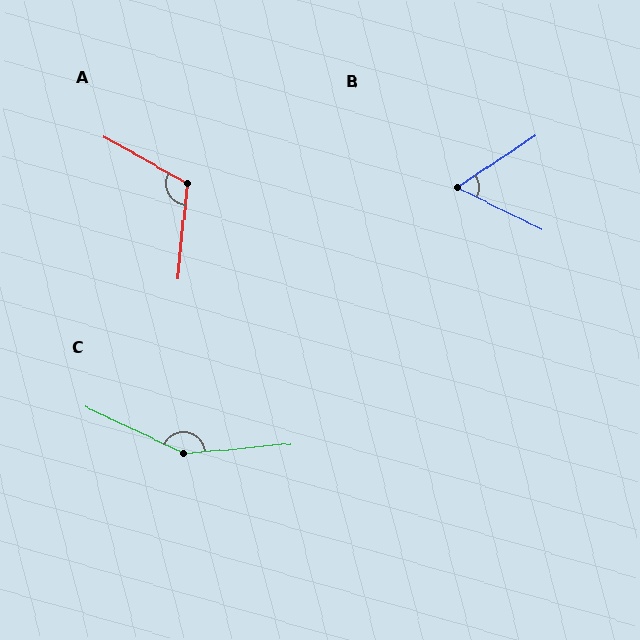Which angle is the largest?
C, at approximately 150 degrees.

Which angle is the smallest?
B, at approximately 60 degrees.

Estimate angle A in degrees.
Approximately 114 degrees.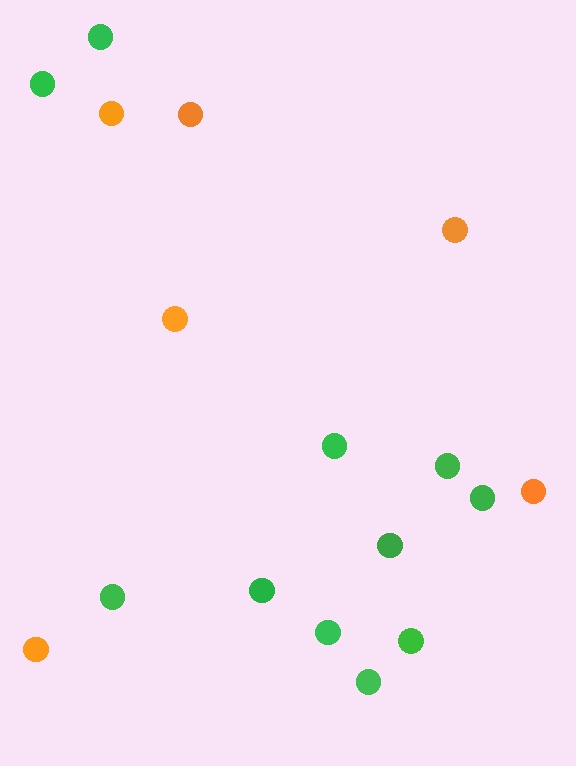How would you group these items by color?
There are 2 groups: one group of orange circles (6) and one group of green circles (11).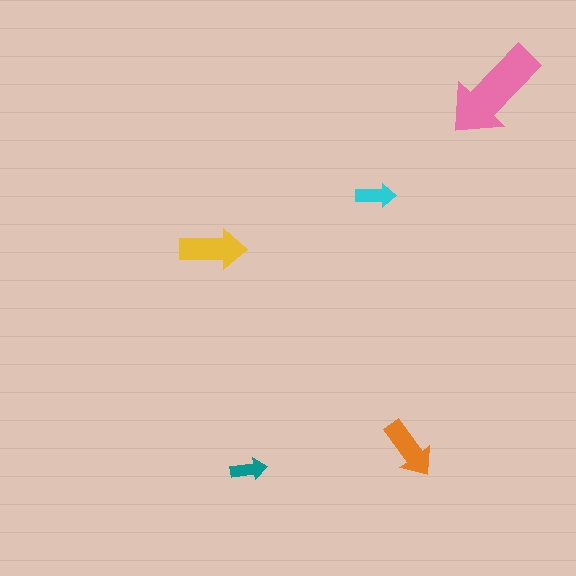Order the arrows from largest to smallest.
the pink one, the yellow one, the orange one, the cyan one, the teal one.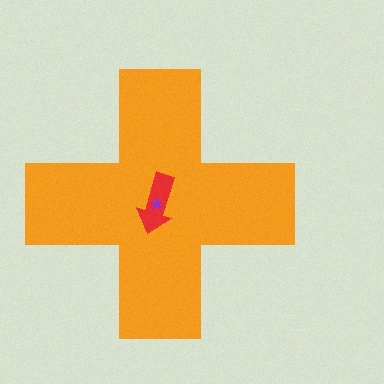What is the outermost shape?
The orange cross.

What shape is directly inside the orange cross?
The red arrow.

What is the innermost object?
The purple star.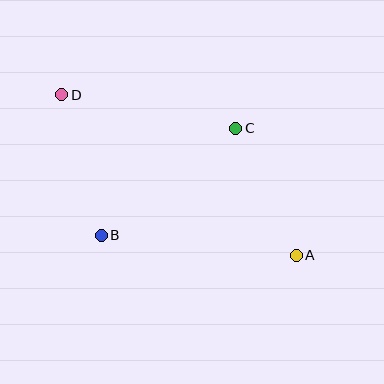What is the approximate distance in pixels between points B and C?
The distance between B and C is approximately 172 pixels.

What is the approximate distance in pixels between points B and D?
The distance between B and D is approximately 146 pixels.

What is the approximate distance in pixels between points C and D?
The distance between C and D is approximately 177 pixels.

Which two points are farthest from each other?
Points A and D are farthest from each other.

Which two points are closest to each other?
Points A and C are closest to each other.